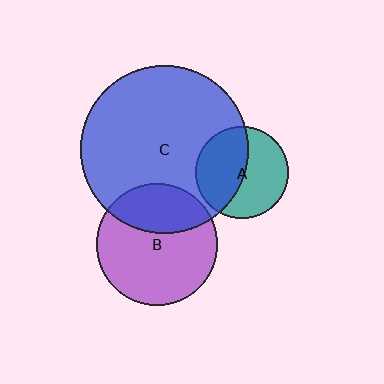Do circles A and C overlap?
Yes.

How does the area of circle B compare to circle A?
Approximately 1.7 times.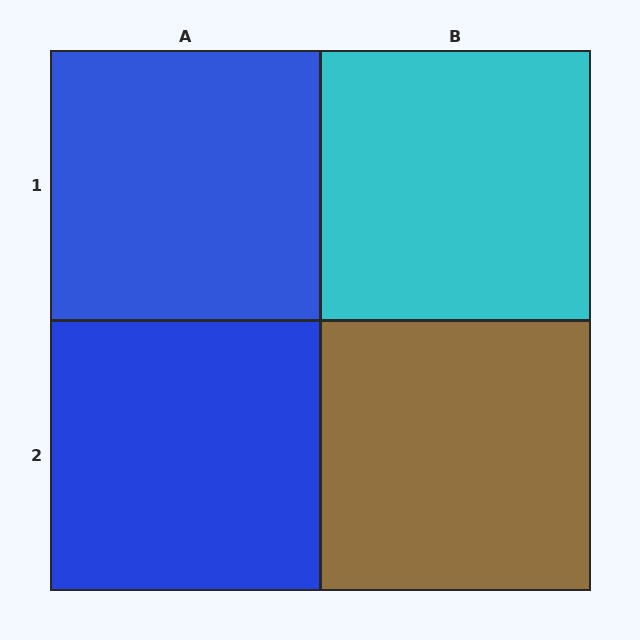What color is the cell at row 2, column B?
Brown.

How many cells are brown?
1 cell is brown.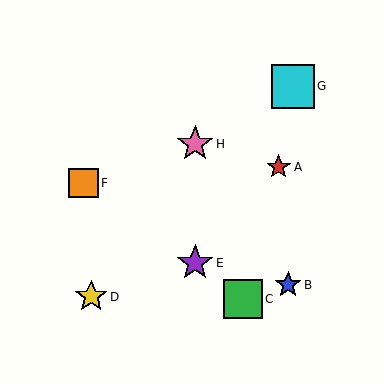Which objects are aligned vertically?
Objects E, H are aligned vertically.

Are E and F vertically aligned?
No, E is at x≈195 and F is at x≈83.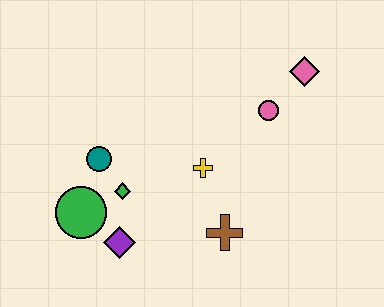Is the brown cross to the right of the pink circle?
No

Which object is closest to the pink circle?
The pink diamond is closest to the pink circle.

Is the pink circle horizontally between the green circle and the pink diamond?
Yes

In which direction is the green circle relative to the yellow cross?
The green circle is to the left of the yellow cross.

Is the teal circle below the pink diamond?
Yes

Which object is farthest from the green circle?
The pink diamond is farthest from the green circle.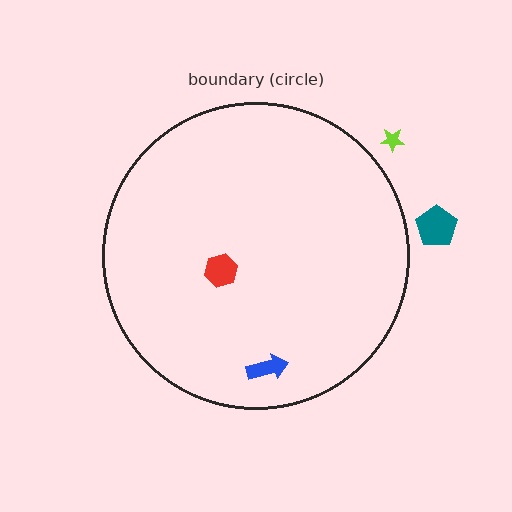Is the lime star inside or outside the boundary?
Outside.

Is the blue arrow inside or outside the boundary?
Inside.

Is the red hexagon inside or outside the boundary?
Inside.